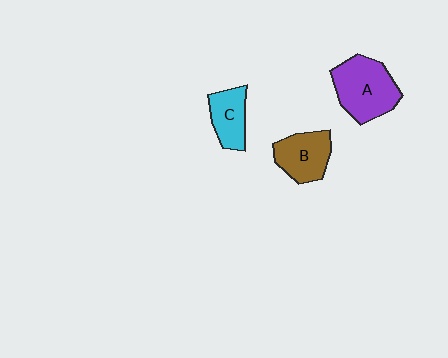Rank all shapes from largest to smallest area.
From largest to smallest: A (purple), B (brown), C (cyan).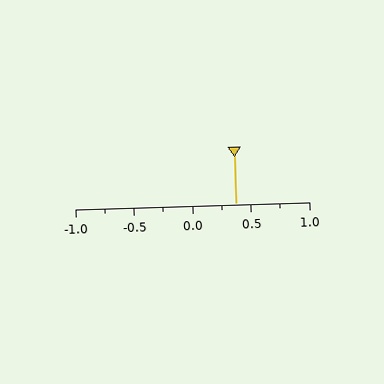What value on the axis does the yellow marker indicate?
The marker indicates approximately 0.38.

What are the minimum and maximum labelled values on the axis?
The axis runs from -1.0 to 1.0.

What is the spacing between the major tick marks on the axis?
The major ticks are spaced 0.5 apart.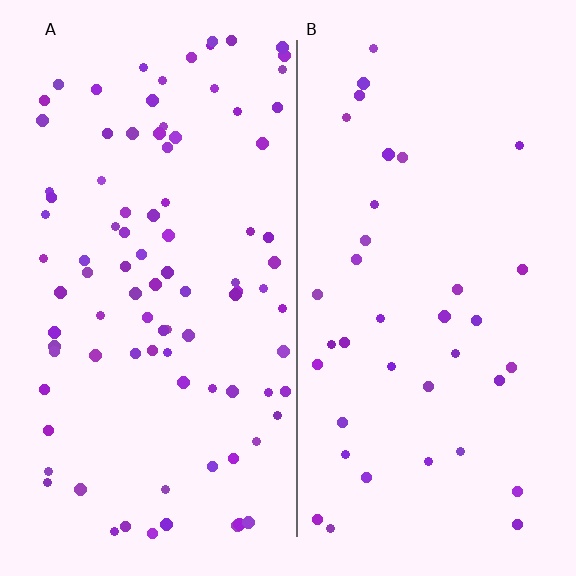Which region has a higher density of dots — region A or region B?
A (the left).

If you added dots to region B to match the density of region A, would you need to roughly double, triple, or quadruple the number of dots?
Approximately double.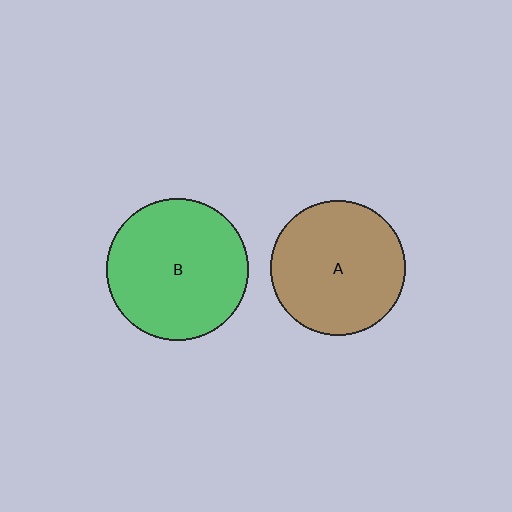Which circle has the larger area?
Circle B (green).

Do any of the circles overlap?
No, none of the circles overlap.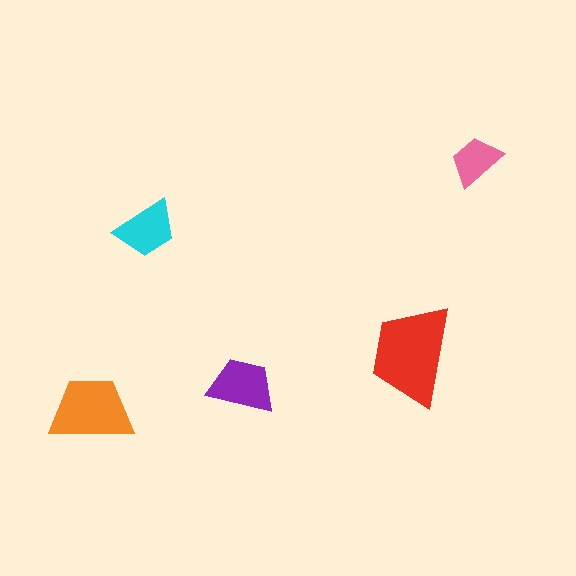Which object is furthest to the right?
The pink trapezoid is rightmost.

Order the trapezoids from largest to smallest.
the red one, the orange one, the purple one, the cyan one, the pink one.